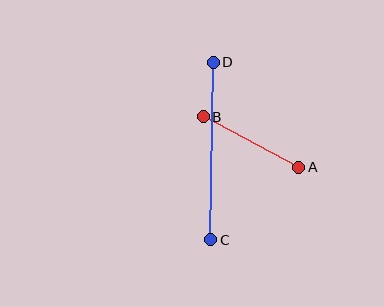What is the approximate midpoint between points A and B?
The midpoint is at approximately (251, 142) pixels.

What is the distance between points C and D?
The distance is approximately 177 pixels.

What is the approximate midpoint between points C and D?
The midpoint is at approximately (212, 151) pixels.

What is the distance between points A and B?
The distance is approximately 108 pixels.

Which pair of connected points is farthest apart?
Points C and D are farthest apart.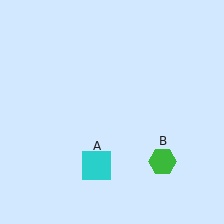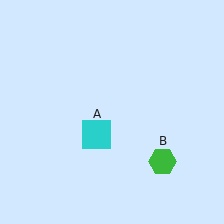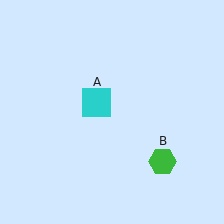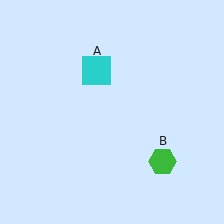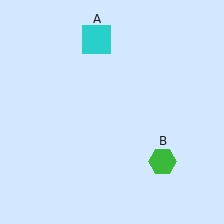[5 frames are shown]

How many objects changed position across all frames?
1 object changed position: cyan square (object A).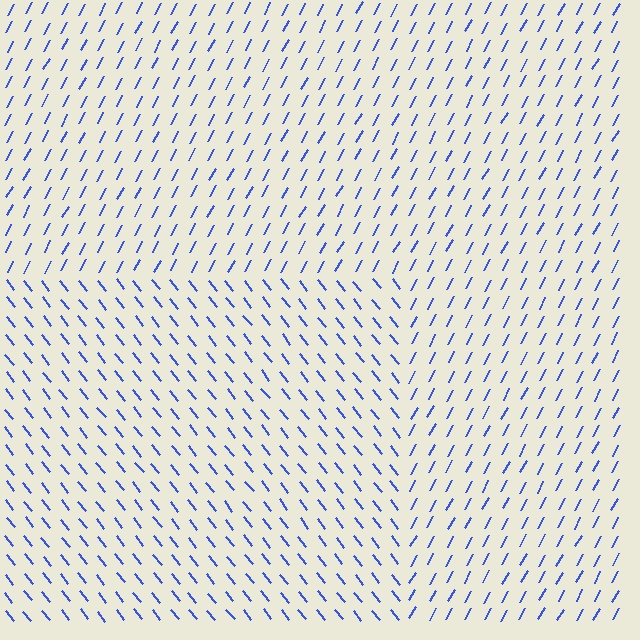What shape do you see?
I see a rectangle.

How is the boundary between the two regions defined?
The boundary is defined purely by a change in line orientation (approximately 67 degrees difference). All lines are the same color and thickness.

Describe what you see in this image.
The image is filled with small blue line segments. A rectangle region in the image has lines oriented differently from the surrounding lines, creating a visible texture boundary.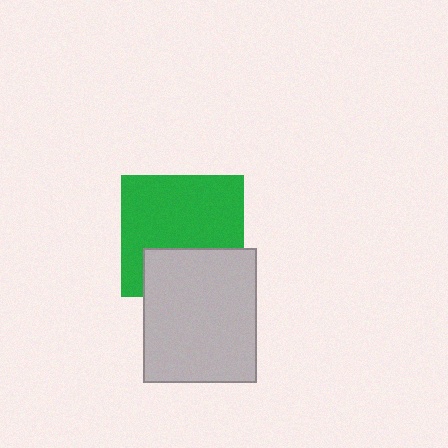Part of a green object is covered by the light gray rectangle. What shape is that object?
It is a square.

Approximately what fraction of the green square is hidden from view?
Roughly 34% of the green square is hidden behind the light gray rectangle.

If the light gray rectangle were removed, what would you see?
You would see the complete green square.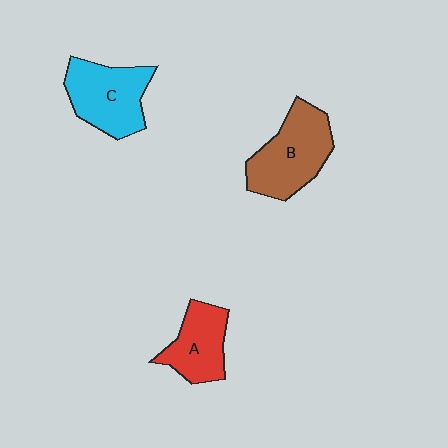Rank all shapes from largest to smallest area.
From largest to smallest: B (brown), C (cyan), A (red).